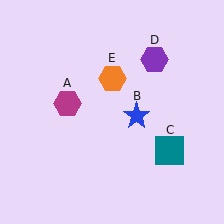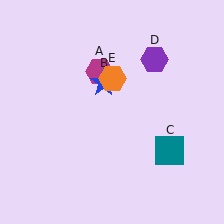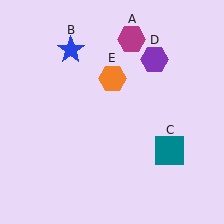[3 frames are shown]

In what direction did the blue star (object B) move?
The blue star (object B) moved up and to the left.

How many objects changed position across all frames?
2 objects changed position: magenta hexagon (object A), blue star (object B).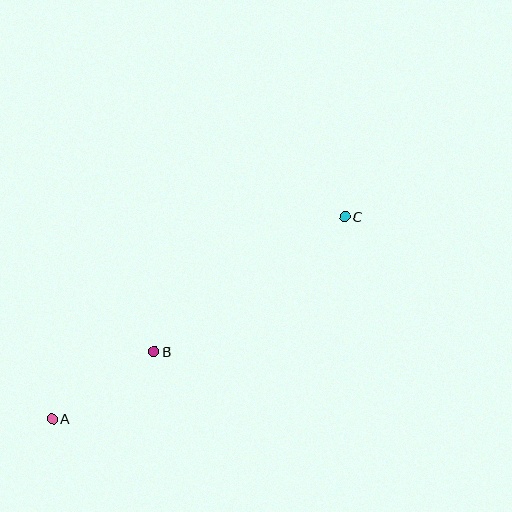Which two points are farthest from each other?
Points A and C are farthest from each other.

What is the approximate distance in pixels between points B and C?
The distance between B and C is approximately 234 pixels.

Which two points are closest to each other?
Points A and B are closest to each other.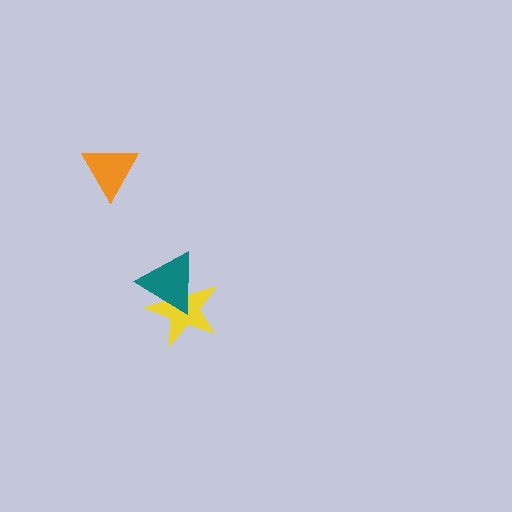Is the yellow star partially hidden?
Yes, it is partially covered by another shape.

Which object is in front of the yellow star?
The teal triangle is in front of the yellow star.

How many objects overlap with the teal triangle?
1 object overlaps with the teal triangle.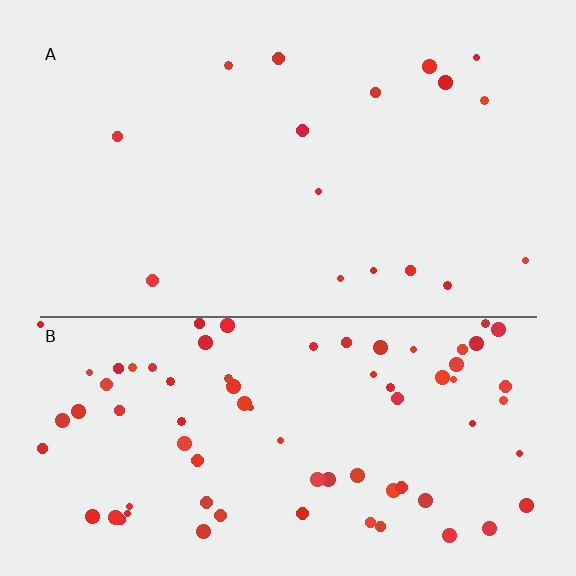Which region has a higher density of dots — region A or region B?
B (the bottom).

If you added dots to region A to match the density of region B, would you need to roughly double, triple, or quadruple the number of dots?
Approximately quadruple.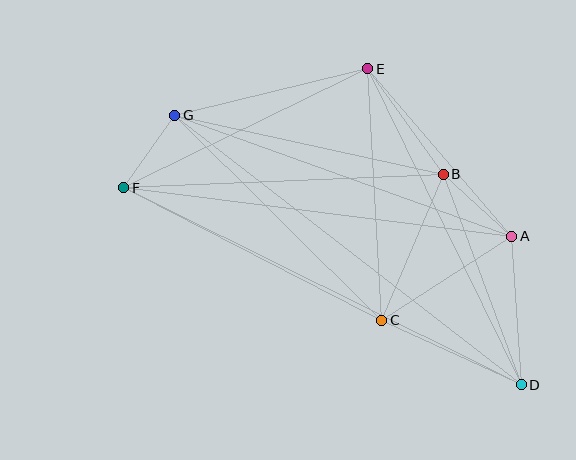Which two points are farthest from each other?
Points D and F are farthest from each other.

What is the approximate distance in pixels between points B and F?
The distance between B and F is approximately 320 pixels.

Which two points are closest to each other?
Points F and G are closest to each other.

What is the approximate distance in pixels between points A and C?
The distance between A and C is approximately 155 pixels.